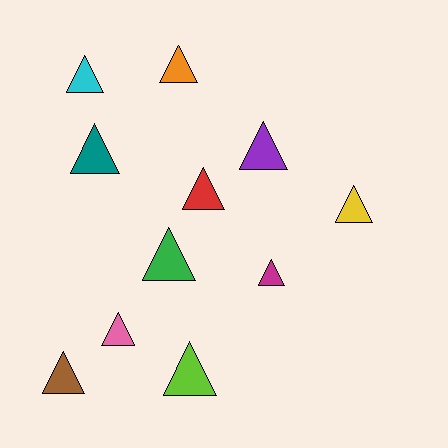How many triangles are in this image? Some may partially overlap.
There are 11 triangles.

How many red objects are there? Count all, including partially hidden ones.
There is 1 red object.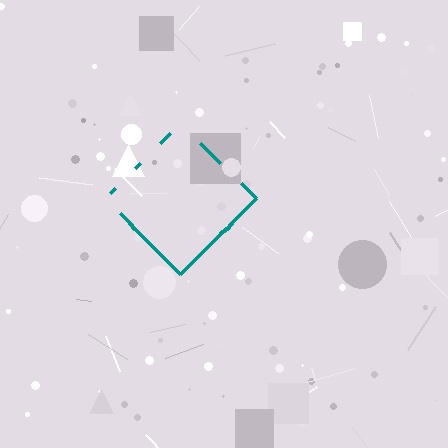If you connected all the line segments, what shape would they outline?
They would outline a diamond.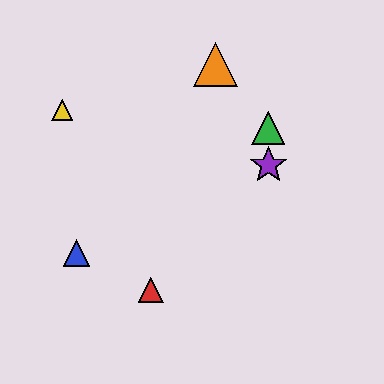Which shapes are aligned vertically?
The green triangle, the purple star are aligned vertically.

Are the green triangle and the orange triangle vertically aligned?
No, the green triangle is at x≈268 and the orange triangle is at x≈215.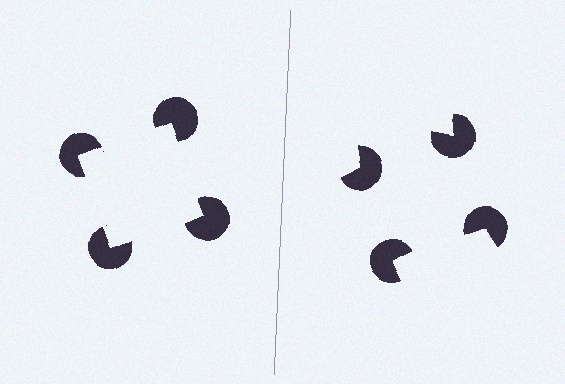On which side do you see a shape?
An illusory square appears on the left side. On the right side the wedge cuts are rotated, so no coherent shape forms.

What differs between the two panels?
The pac-man discs are positioned identically on both sides; only the wedge orientations differ. On the left they align to a square; on the right they are misaligned.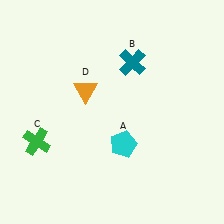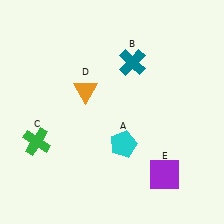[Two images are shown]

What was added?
A purple square (E) was added in Image 2.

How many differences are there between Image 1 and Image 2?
There is 1 difference between the two images.